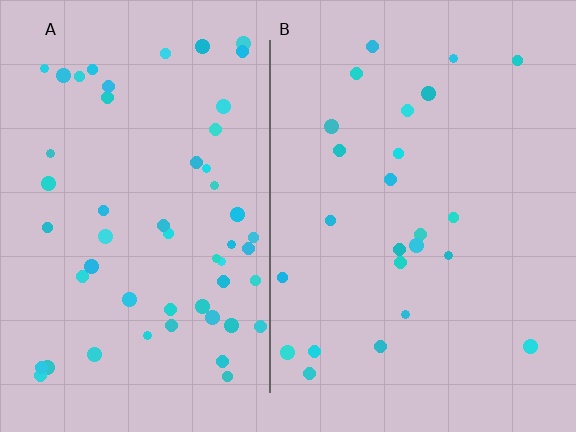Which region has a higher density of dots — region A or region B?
A (the left).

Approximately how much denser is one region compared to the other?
Approximately 2.2× — region A over region B.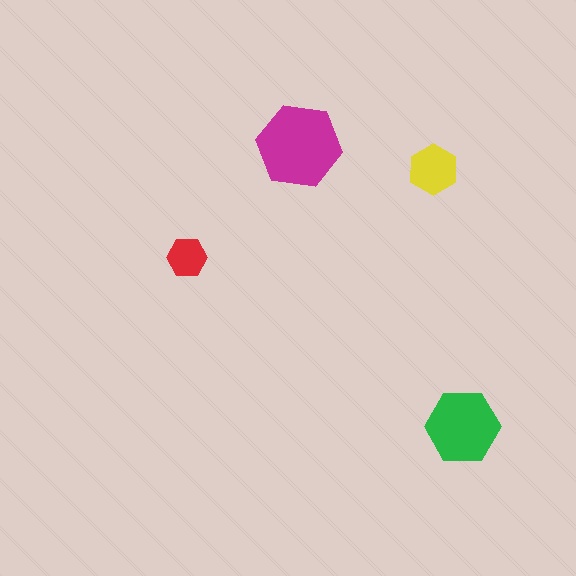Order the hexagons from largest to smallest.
the magenta one, the green one, the yellow one, the red one.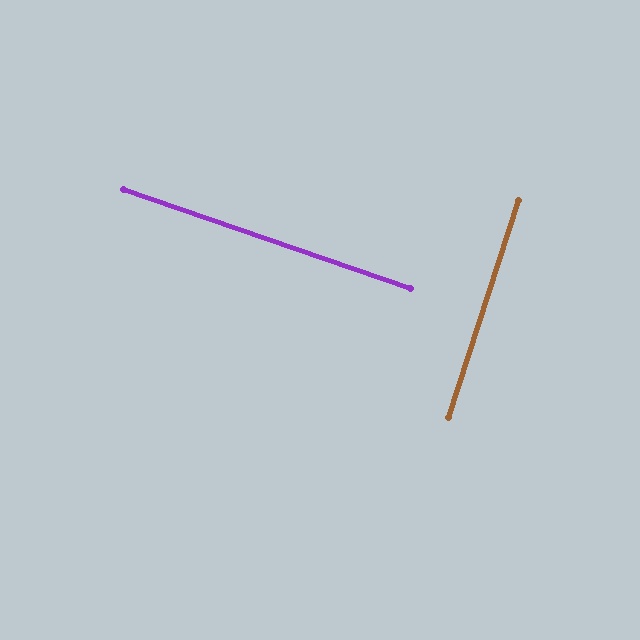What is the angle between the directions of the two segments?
Approximately 89 degrees.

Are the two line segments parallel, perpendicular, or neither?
Perpendicular — they meet at approximately 89°.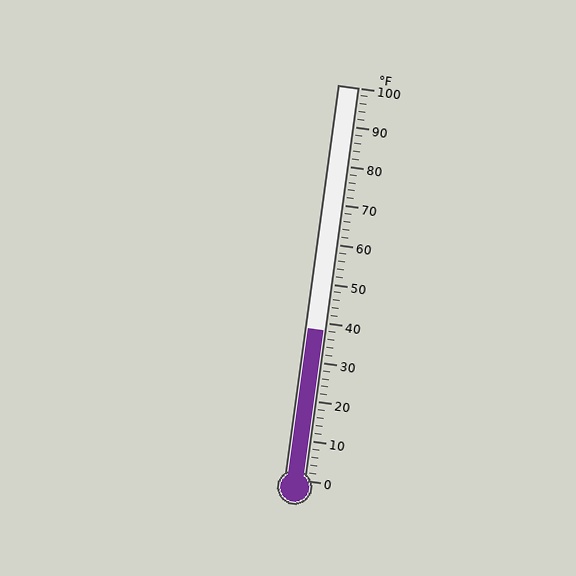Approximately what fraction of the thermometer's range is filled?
The thermometer is filled to approximately 40% of its range.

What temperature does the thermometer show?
The thermometer shows approximately 38°F.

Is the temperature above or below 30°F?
The temperature is above 30°F.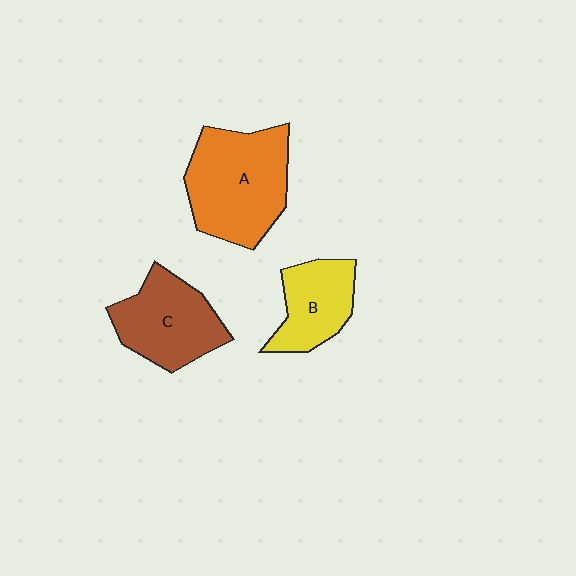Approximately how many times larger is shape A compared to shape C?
Approximately 1.3 times.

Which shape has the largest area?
Shape A (orange).